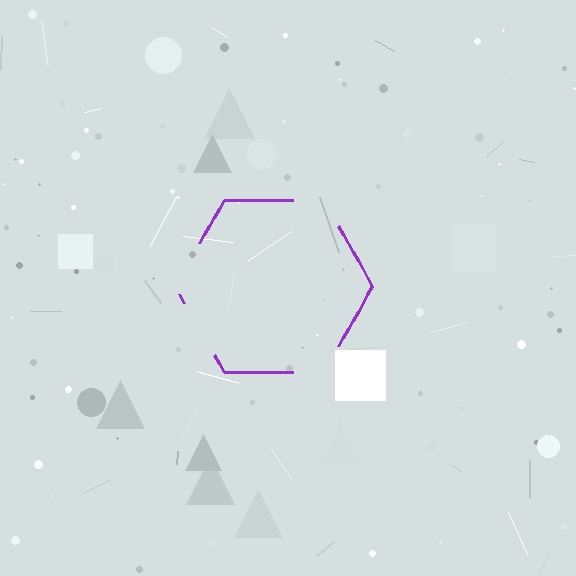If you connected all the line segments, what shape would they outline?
They would outline a hexagon.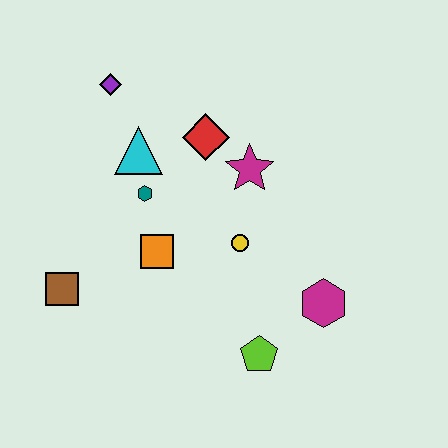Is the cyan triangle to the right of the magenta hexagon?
No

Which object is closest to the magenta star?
The red diamond is closest to the magenta star.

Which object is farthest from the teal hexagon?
The magenta hexagon is farthest from the teal hexagon.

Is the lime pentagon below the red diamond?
Yes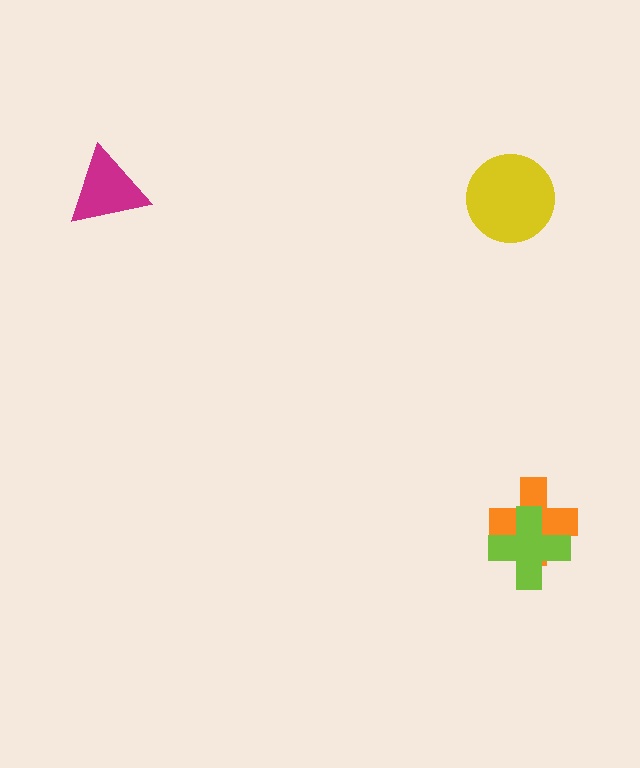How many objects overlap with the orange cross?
1 object overlaps with the orange cross.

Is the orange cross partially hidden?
Yes, it is partially covered by another shape.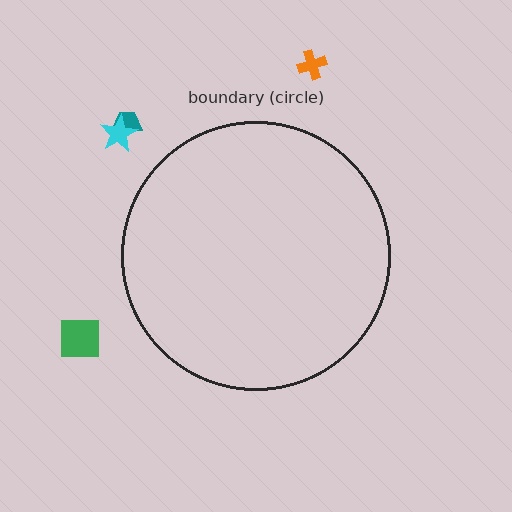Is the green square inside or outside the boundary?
Outside.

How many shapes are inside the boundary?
0 inside, 4 outside.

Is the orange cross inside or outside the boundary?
Outside.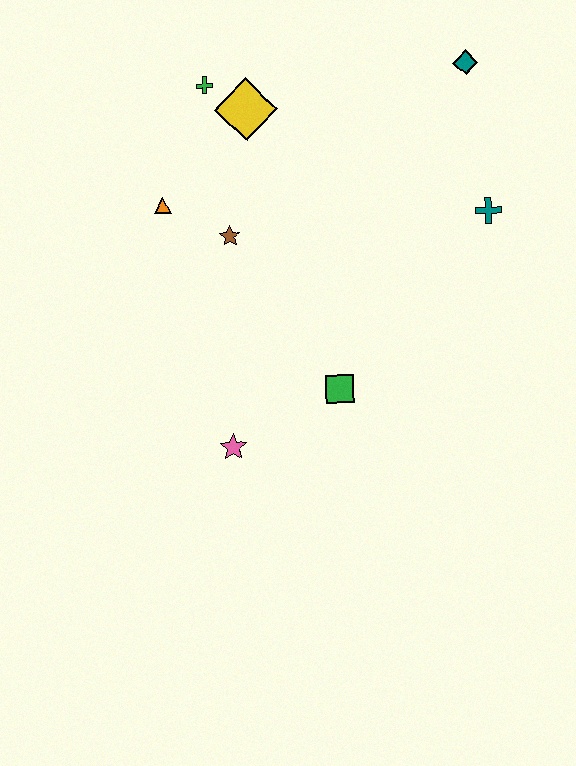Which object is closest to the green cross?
The yellow diamond is closest to the green cross.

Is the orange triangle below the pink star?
No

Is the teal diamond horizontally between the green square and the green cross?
No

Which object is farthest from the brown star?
The teal diamond is farthest from the brown star.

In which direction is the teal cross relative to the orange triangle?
The teal cross is to the right of the orange triangle.